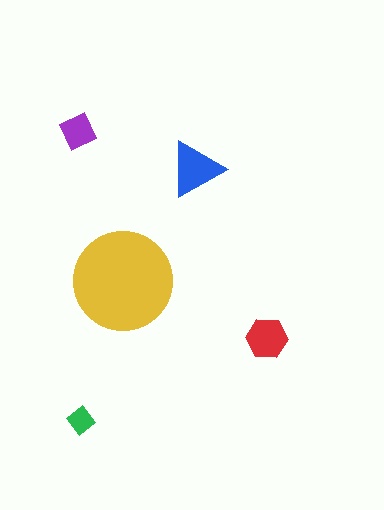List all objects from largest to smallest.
The yellow circle, the blue triangle, the red hexagon, the purple square, the green diamond.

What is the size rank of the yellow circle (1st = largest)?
1st.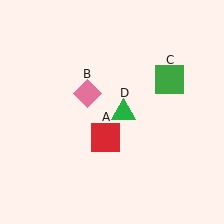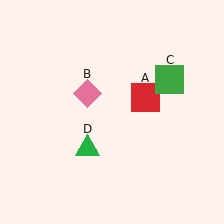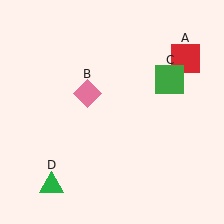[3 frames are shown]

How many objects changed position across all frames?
2 objects changed position: red square (object A), green triangle (object D).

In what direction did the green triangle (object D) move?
The green triangle (object D) moved down and to the left.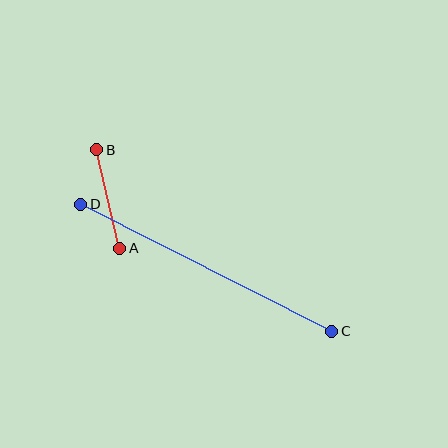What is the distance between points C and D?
The distance is approximately 281 pixels.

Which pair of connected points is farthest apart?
Points C and D are farthest apart.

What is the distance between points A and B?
The distance is approximately 101 pixels.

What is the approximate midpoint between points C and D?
The midpoint is at approximately (206, 268) pixels.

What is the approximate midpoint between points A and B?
The midpoint is at approximately (108, 199) pixels.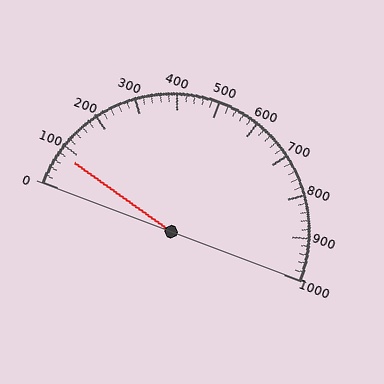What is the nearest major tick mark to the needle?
The nearest major tick mark is 100.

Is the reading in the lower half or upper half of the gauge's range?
The reading is in the lower half of the range (0 to 1000).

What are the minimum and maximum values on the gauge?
The gauge ranges from 0 to 1000.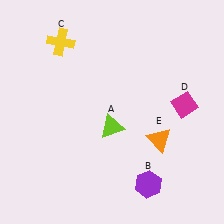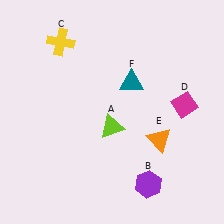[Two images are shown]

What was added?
A teal triangle (F) was added in Image 2.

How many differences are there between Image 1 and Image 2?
There is 1 difference between the two images.